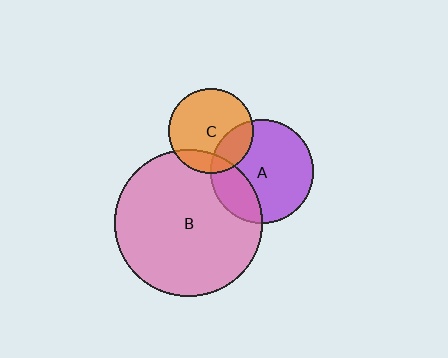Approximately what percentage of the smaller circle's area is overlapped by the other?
Approximately 15%.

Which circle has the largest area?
Circle B (pink).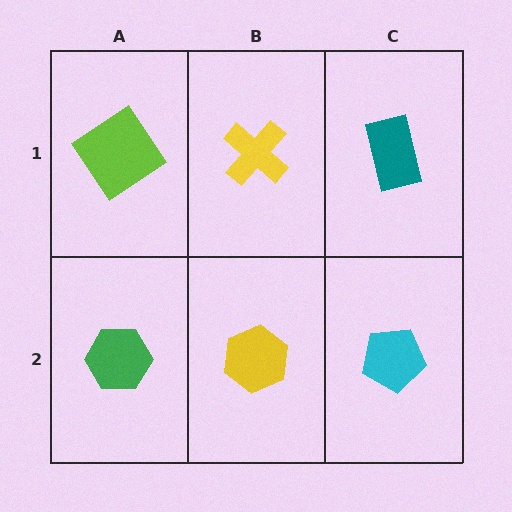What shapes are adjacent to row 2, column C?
A teal rectangle (row 1, column C), a yellow hexagon (row 2, column B).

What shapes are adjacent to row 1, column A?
A green hexagon (row 2, column A), a yellow cross (row 1, column B).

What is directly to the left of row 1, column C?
A yellow cross.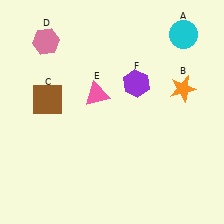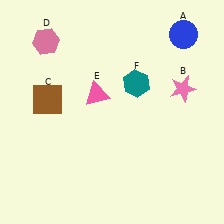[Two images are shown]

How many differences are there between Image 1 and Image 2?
There are 3 differences between the two images.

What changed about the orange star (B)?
In Image 1, B is orange. In Image 2, it changed to pink.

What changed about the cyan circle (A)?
In Image 1, A is cyan. In Image 2, it changed to blue.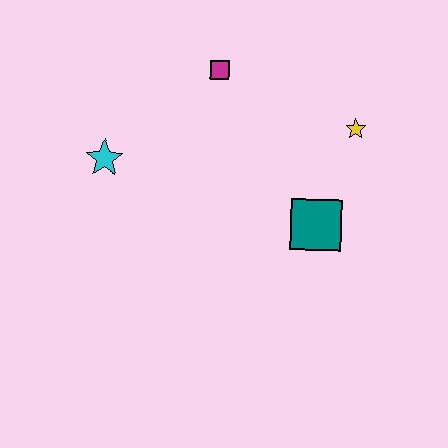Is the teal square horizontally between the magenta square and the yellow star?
Yes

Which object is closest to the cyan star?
The magenta square is closest to the cyan star.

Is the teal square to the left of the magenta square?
No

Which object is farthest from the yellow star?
The cyan star is farthest from the yellow star.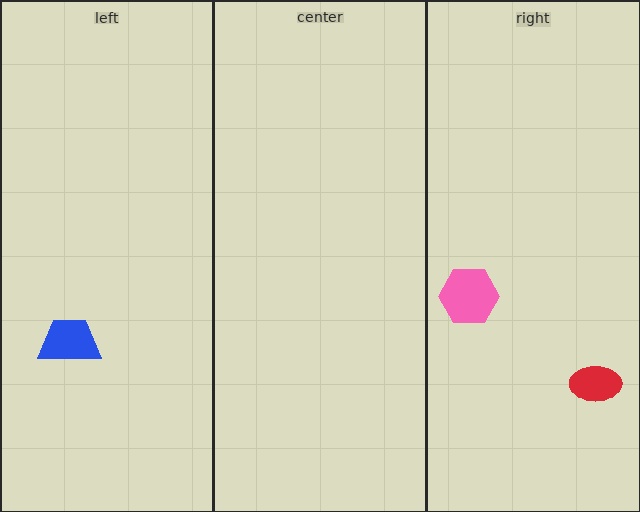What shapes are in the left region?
The blue trapezoid.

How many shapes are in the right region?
2.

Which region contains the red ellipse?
The right region.